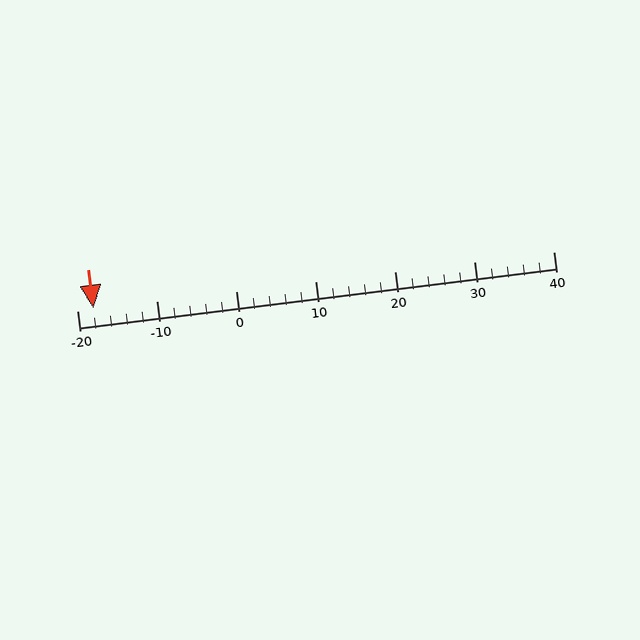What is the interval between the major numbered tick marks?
The major tick marks are spaced 10 units apart.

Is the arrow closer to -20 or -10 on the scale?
The arrow is closer to -20.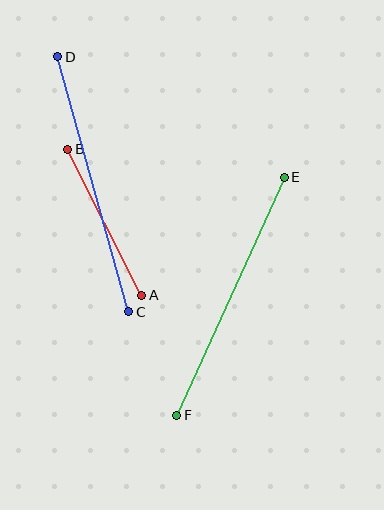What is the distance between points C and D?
The distance is approximately 265 pixels.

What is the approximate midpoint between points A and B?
The midpoint is at approximately (105, 222) pixels.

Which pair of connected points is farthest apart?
Points C and D are farthest apart.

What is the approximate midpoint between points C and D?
The midpoint is at approximately (93, 184) pixels.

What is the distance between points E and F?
The distance is approximately 261 pixels.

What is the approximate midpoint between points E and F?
The midpoint is at approximately (231, 296) pixels.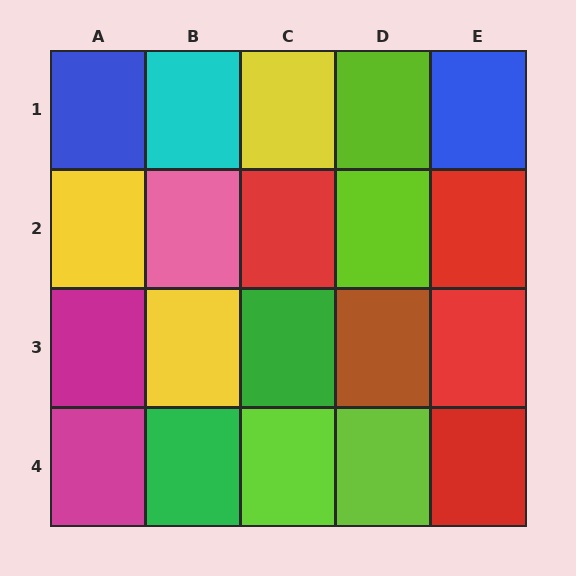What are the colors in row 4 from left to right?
Magenta, green, lime, lime, red.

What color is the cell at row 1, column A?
Blue.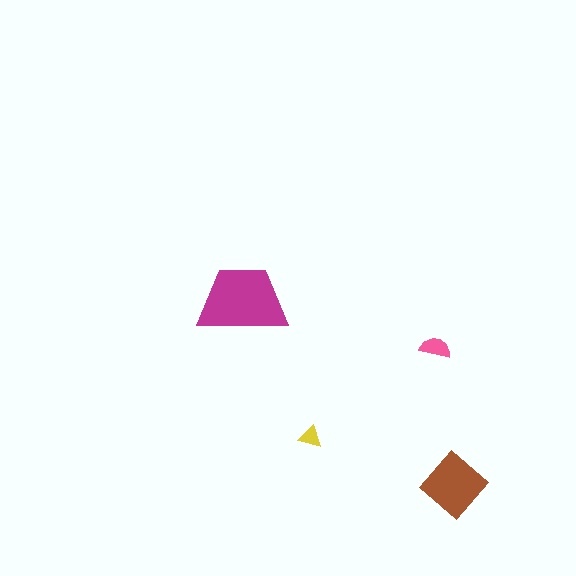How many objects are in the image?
There are 4 objects in the image.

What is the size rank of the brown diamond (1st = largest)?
2nd.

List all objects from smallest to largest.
The yellow triangle, the pink semicircle, the brown diamond, the magenta trapezoid.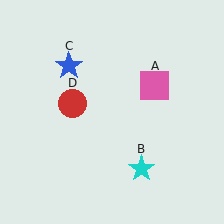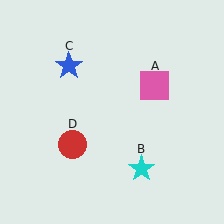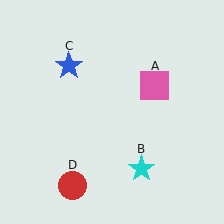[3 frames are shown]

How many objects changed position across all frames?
1 object changed position: red circle (object D).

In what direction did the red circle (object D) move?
The red circle (object D) moved down.